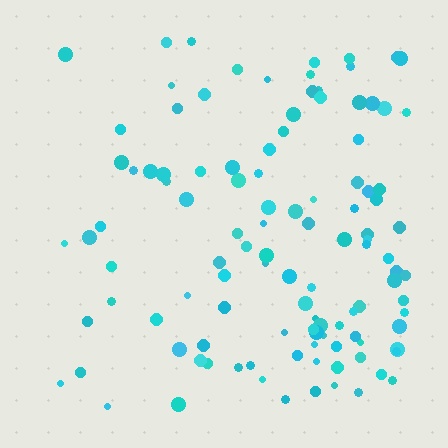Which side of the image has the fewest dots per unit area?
The left.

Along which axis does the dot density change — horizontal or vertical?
Horizontal.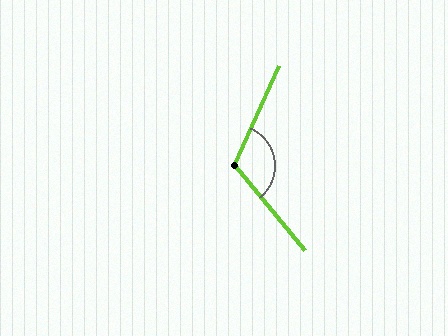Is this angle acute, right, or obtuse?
It is obtuse.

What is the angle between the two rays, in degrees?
Approximately 116 degrees.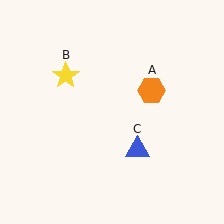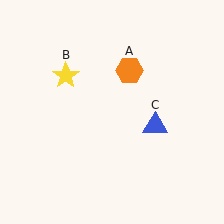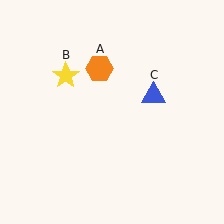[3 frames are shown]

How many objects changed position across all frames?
2 objects changed position: orange hexagon (object A), blue triangle (object C).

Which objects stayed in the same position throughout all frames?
Yellow star (object B) remained stationary.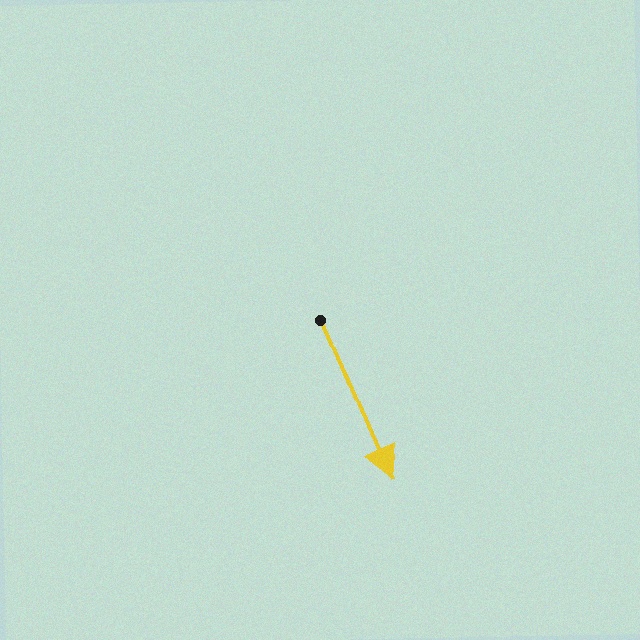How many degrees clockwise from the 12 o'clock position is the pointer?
Approximately 156 degrees.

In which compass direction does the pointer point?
Southeast.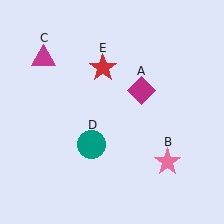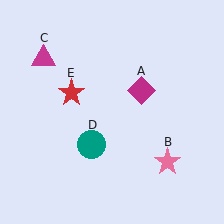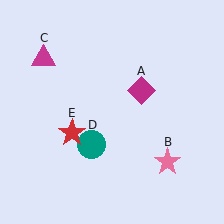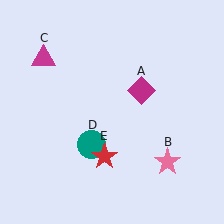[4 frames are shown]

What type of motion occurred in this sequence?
The red star (object E) rotated counterclockwise around the center of the scene.